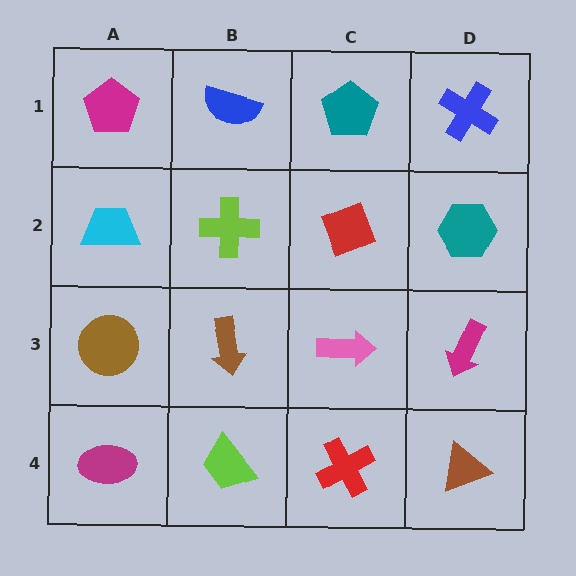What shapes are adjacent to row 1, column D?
A teal hexagon (row 2, column D), a teal pentagon (row 1, column C).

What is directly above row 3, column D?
A teal hexagon.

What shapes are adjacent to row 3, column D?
A teal hexagon (row 2, column D), a brown triangle (row 4, column D), a pink arrow (row 3, column C).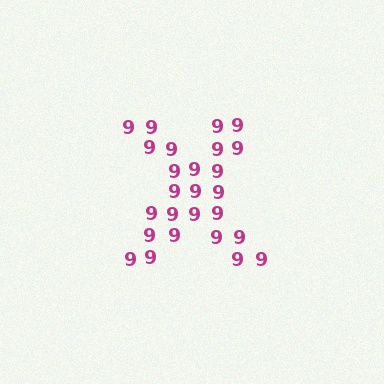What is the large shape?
The large shape is the letter X.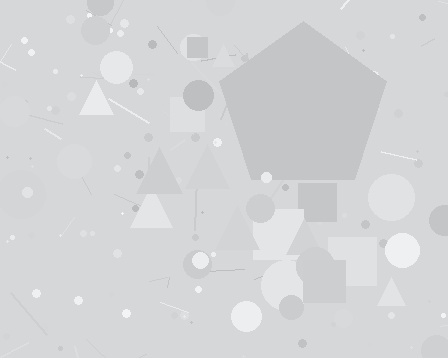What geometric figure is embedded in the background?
A pentagon is embedded in the background.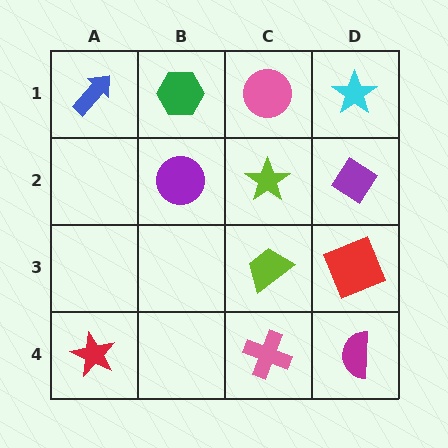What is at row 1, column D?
A cyan star.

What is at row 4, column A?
A red star.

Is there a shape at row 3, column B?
No, that cell is empty.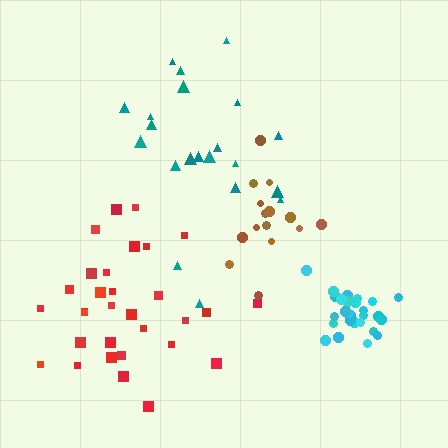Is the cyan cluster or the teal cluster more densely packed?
Cyan.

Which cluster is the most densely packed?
Cyan.